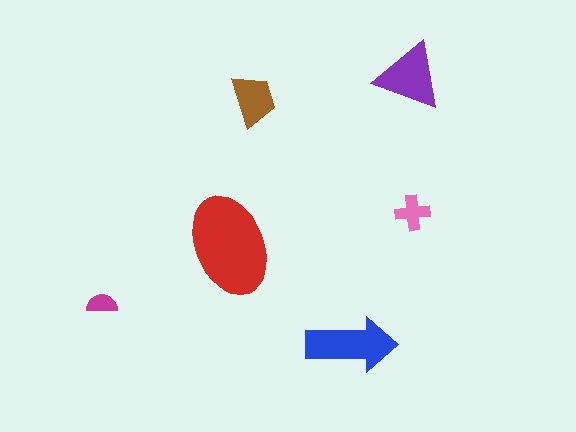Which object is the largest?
The red ellipse.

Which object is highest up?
The purple triangle is topmost.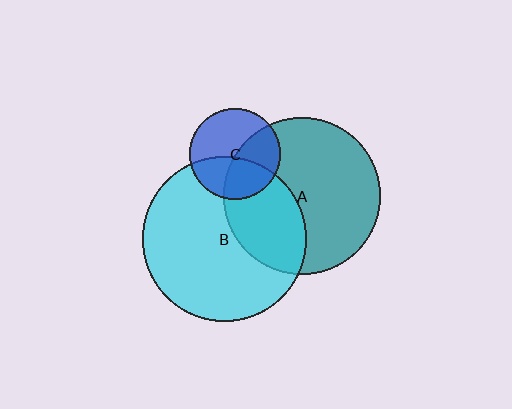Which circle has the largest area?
Circle B (cyan).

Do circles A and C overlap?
Yes.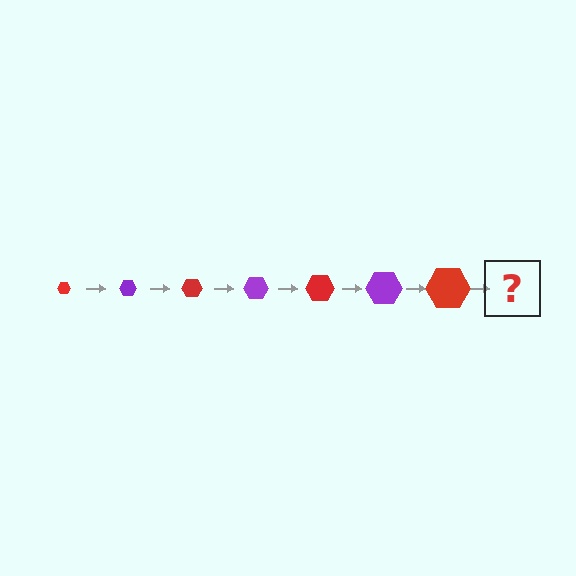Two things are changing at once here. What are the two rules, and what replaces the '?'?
The two rules are that the hexagon grows larger each step and the color cycles through red and purple. The '?' should be a purple hexagon, larger than the previous one.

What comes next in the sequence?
The next element should be a purple hexagon, larger than the previous one.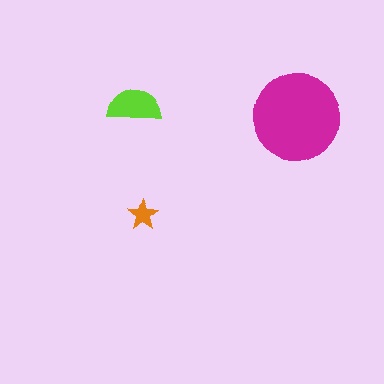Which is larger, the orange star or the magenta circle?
The magenta circle.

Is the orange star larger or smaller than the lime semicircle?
Smaller.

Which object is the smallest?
The orange star.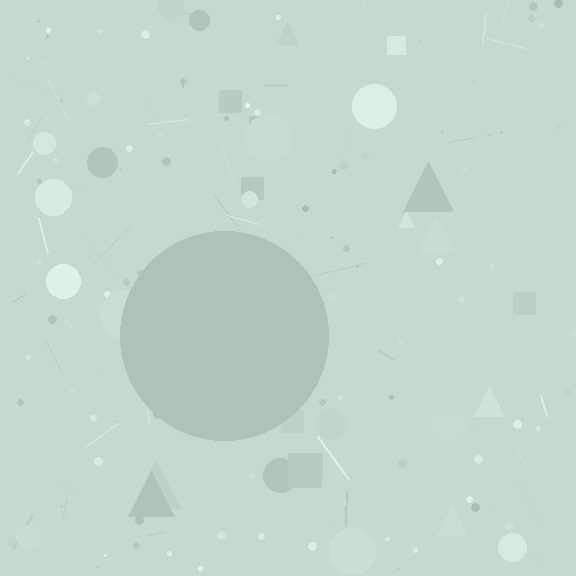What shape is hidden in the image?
A circle is hidden in the image.